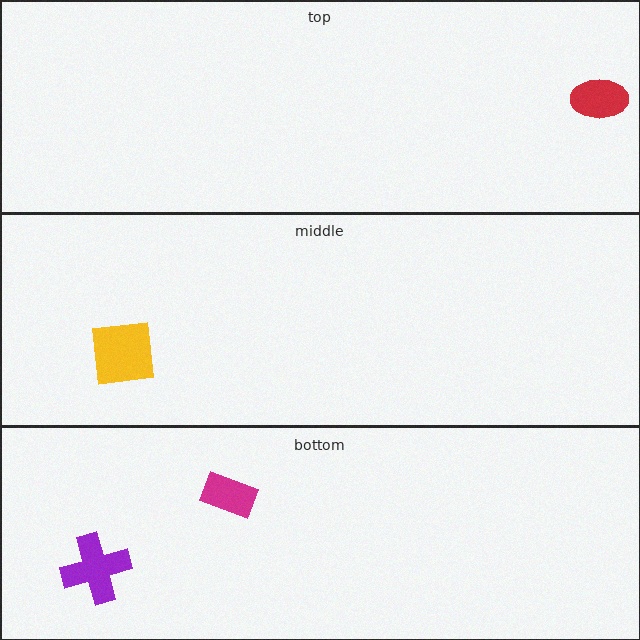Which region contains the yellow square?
The middle region.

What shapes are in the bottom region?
The purple cross, the magenta rectangle.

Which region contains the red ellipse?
The top region.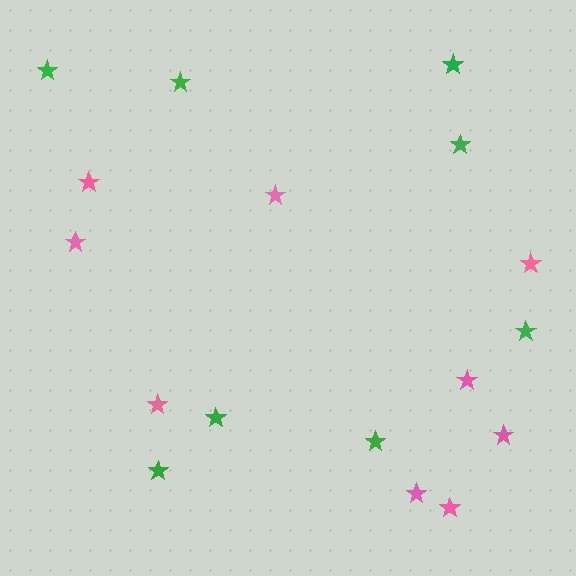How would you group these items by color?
There are 2 groups: one group of pink stars (9) and one group of green stars (8).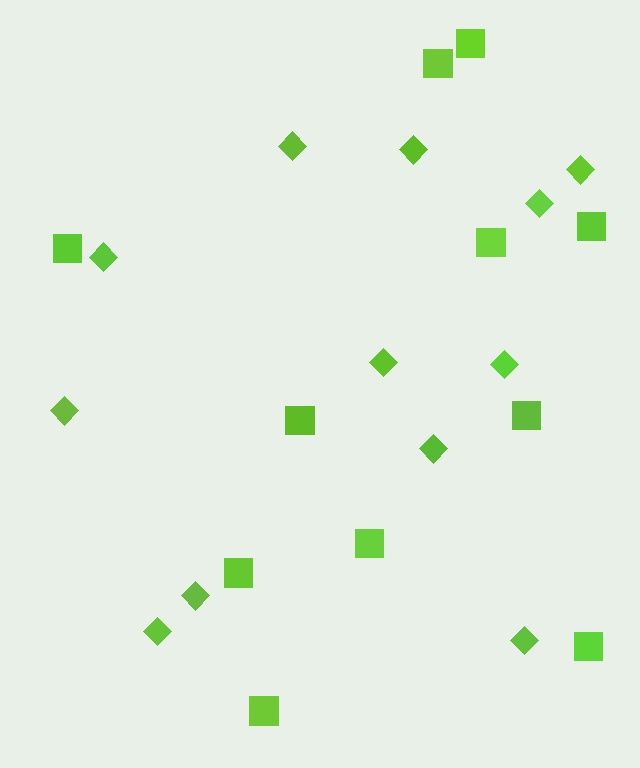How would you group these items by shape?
There are 2 groups: one group of diamonds (12) and one group of squares (11).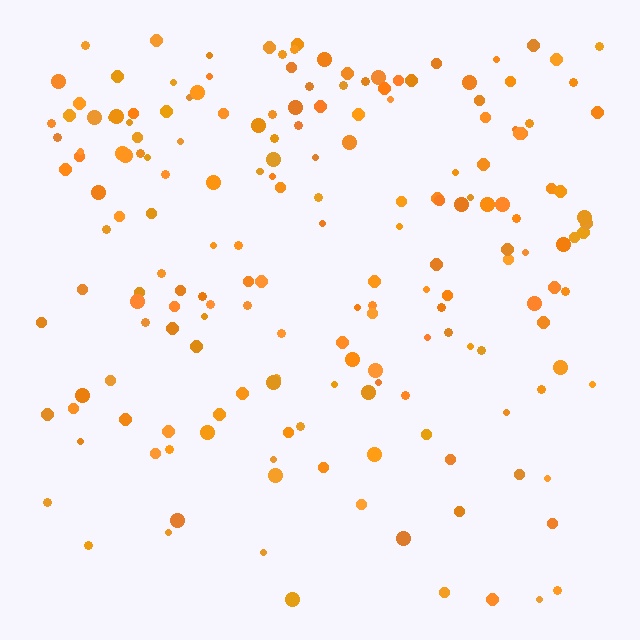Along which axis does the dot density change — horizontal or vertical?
Vertical.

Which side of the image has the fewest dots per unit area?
The bottom.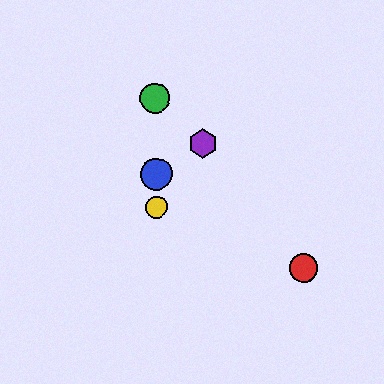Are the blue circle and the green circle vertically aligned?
Yes, both are at x≈156.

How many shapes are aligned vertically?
3 shapes (the blue circle, the green circle, the yellow circle) are aligned vertically.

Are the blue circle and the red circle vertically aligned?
No, the blue circle is at x≈156 and the red circle is at x≈303.